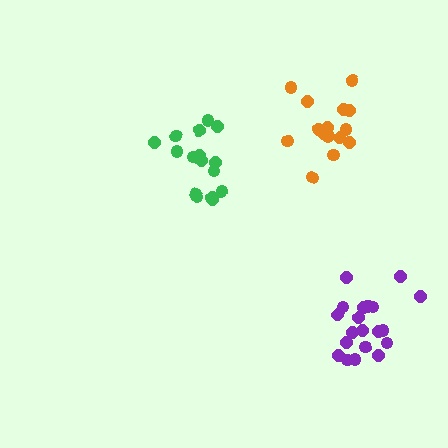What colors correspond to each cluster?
The clusters are colored: purple, orange, green.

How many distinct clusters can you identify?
There are 3 distinct clusters.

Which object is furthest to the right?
The purple cluster is rightmost.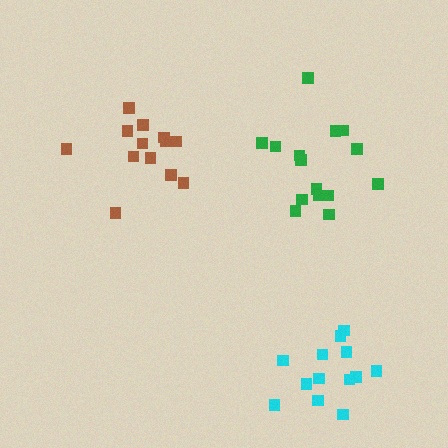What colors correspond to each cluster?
The clusters are colored: brown, green, cyan.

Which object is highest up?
The brown cluster is topmost.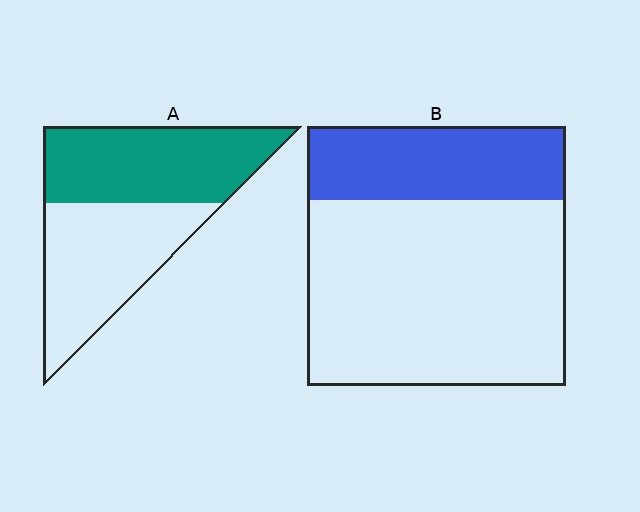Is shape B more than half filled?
No.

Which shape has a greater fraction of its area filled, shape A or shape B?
Shape A.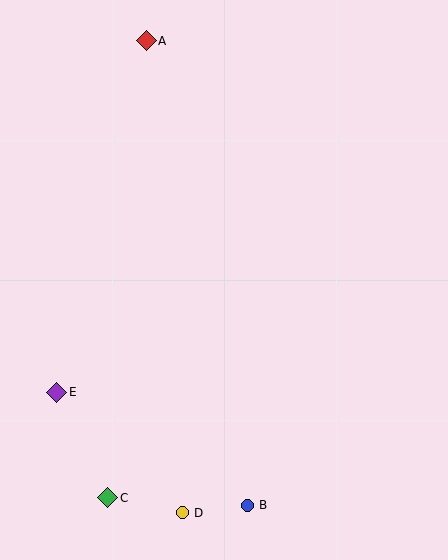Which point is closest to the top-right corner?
Point A is closest to the top-right corner.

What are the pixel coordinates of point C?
Point C is at (108, 498).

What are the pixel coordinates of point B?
Point B is at (247, 505).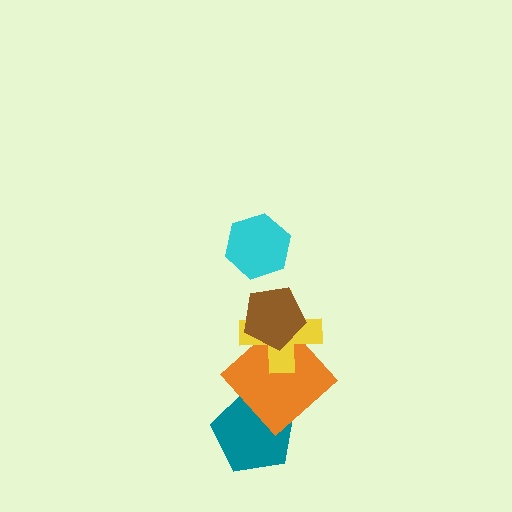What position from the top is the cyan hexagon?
The cyan hexagon is 1st from the top.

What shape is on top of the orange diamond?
The yellow cross is on top of the orange diamond.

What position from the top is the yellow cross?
The yellow cross is 3rd from the top.